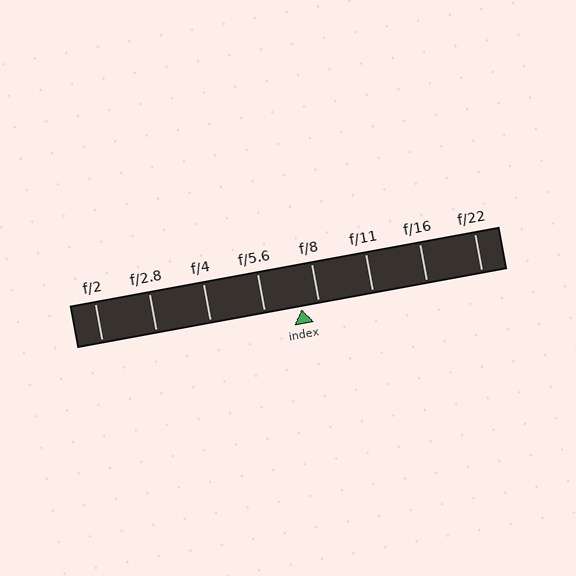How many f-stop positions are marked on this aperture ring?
There are 8 f-stop positions marked.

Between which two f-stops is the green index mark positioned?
The index mark is between f/5.6 and f/8.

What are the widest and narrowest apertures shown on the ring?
The widest aperture shown is f/2 and the narrowest is f/22.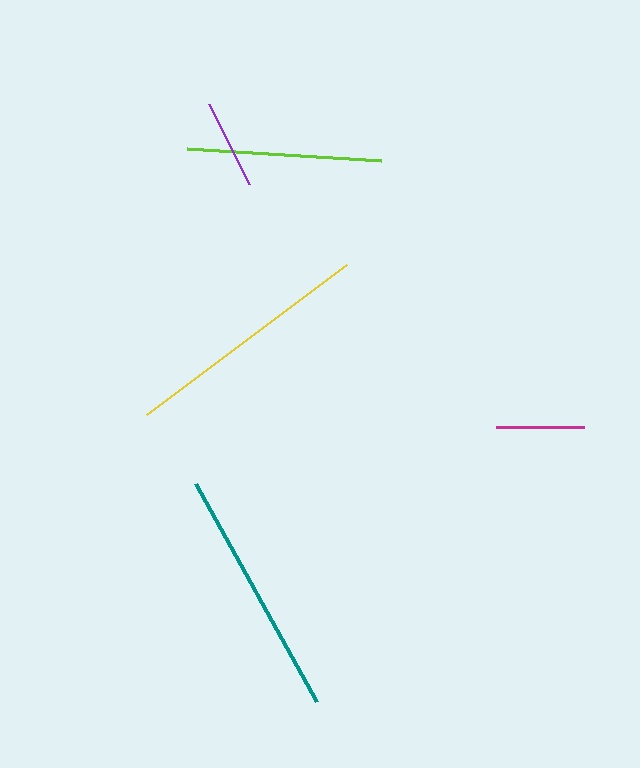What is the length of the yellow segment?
The yellow segment is approximately 250 pixels long.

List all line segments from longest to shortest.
From longest to shortest: yellow, teal, lime, purple, magenta.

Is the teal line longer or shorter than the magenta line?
The teal line is longer than the magenta line.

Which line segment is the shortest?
The magenta line is the shortest at approximately 88 pixels.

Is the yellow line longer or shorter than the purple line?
The yellow line is longer than the purple line.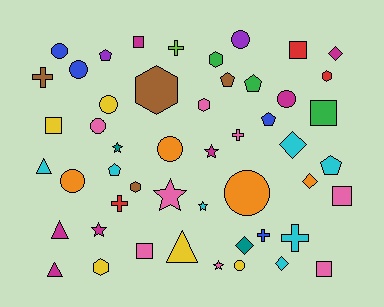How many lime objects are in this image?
There is 1 lime object.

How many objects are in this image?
There are 50 objects.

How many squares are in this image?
There are 7 squares.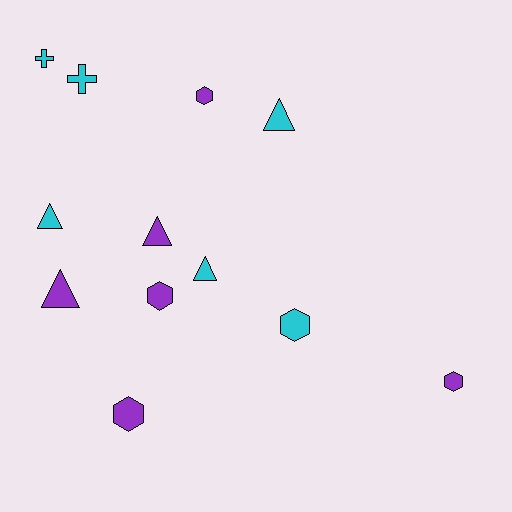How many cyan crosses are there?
There are 2 cyan crosses.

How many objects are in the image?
There are 12 objects.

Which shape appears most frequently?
Hexagon, with 5 objects.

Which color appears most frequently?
Cyan, with 6 objects.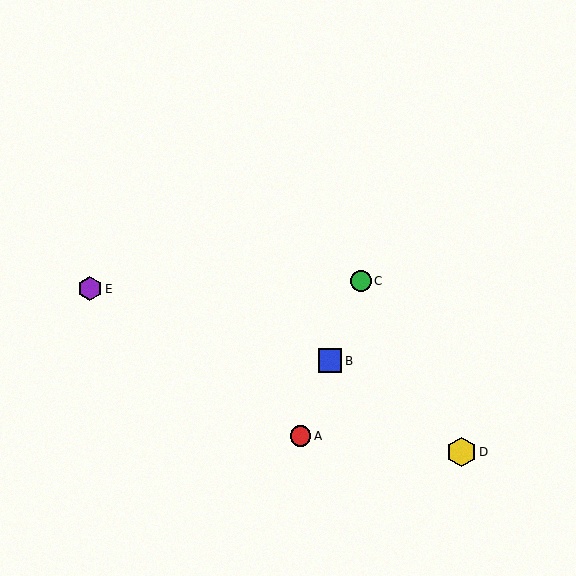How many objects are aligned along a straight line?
3 objects (A, B, C) are aligned along a straight line.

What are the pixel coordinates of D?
Object D is at (462, 452).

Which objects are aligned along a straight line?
Objects A, B, C are aligned along a straight line.